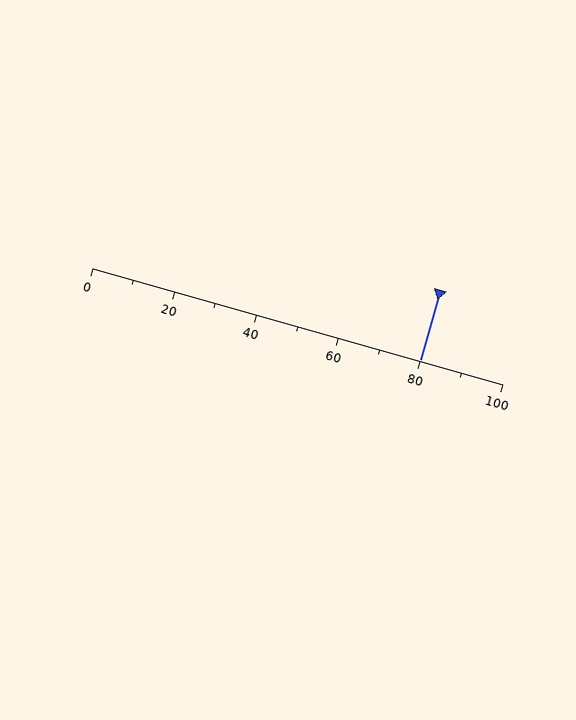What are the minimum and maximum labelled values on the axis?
The axis runs from 0 to 100.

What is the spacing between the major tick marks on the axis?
The major ticks are spaced 20 apart.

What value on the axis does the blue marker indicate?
The marker indicates approximately 80.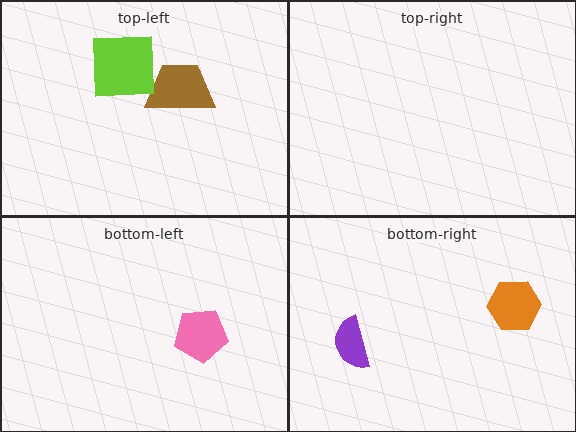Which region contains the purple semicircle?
The bottom-right region.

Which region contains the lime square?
The top-left region.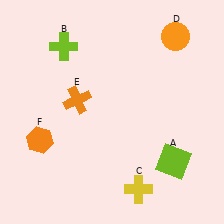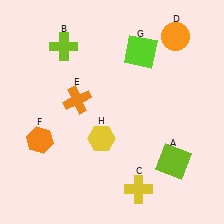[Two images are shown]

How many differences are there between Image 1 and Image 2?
There are 2 differences between the two images.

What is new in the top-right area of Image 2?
A lime square (G) was added in the top-right area of Image 2.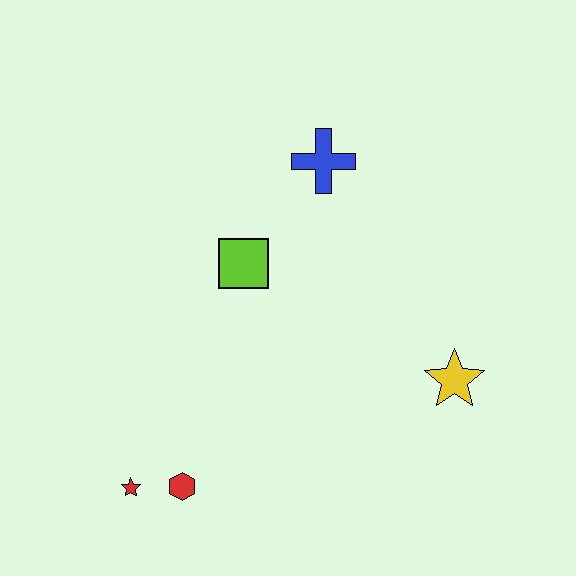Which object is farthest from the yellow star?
The red star is farthest from the yellow star.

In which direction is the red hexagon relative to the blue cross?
The red hexagon is below the blue cross.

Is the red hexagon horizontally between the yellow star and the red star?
Yes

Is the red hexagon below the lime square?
Yes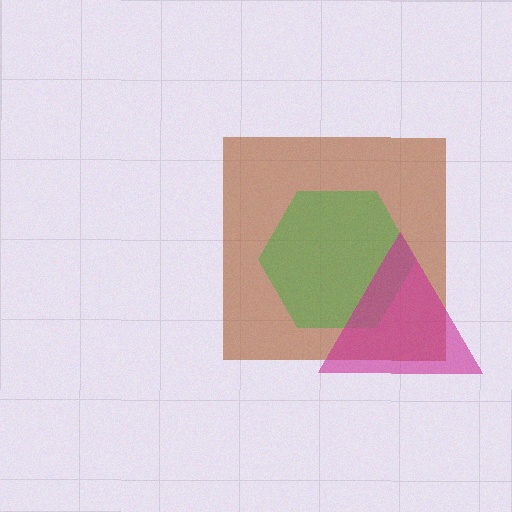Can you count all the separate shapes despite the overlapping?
Yes, there are 3 separate shapes.